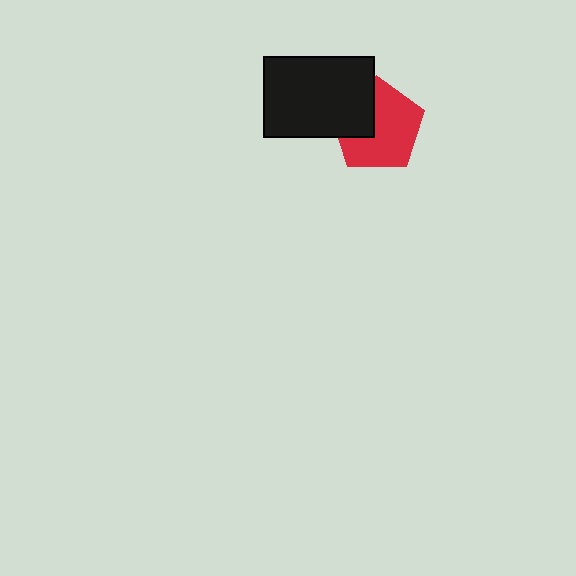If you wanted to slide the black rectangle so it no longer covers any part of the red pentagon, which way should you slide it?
Slide it left — that is the most direct way to separate the two shapes.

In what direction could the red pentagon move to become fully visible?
The red pentagon could move right. That would shift it out from behind the black rectangle entirely.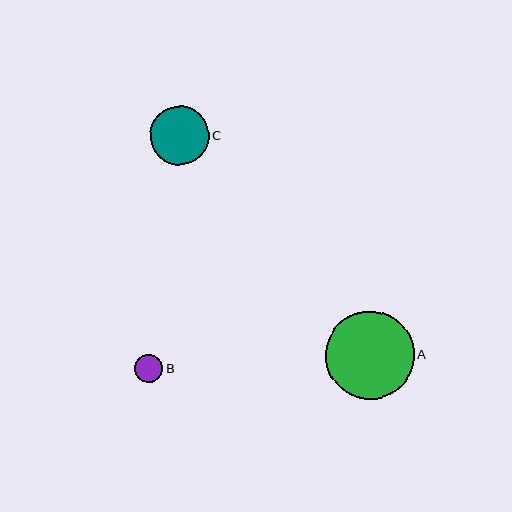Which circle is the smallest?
Circle B is the smallest with a size of approximately 29 pixels.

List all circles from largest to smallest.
From largest to smallest: A, C, B.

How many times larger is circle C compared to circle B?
Circle C is approximately 2.0 times the size of circle B.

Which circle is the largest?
Circle A is the largest with a size of approximately 88 pixels.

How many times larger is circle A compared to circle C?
Circle A is approximately 1.5 times the size of circle C.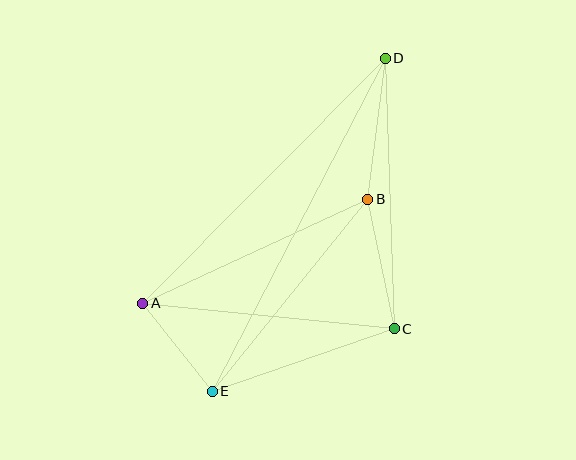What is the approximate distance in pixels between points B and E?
The distance between B and E is approximately 247 pixels.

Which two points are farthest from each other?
Points D and E are farthest from each other.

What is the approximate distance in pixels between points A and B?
The distance between A and B is approximately 248 pixels.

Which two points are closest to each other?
Points A and E are closest to each other.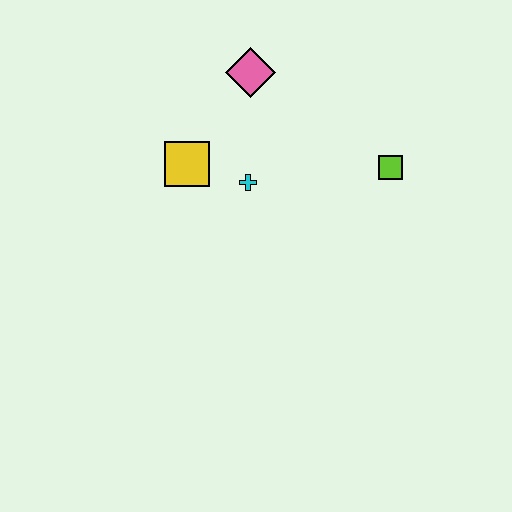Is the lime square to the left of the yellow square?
No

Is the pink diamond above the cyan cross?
Yes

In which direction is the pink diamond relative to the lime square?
The pink diamond is to the left of the lime square.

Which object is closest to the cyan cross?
The yellow square is closest to the cyan cross.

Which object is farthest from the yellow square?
The lime square is farthest from the yellow square.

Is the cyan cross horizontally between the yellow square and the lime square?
Yes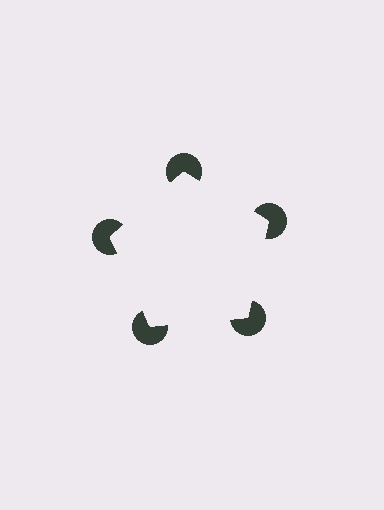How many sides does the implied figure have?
5 sides.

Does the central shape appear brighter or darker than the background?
It typically appears slightly brighter than the background, even though no actual brightness change is drawn.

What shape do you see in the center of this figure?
An illusory pentagon — its edges are inferred from the aligned wedge cuts in the pac-man discs, not physically drawn.